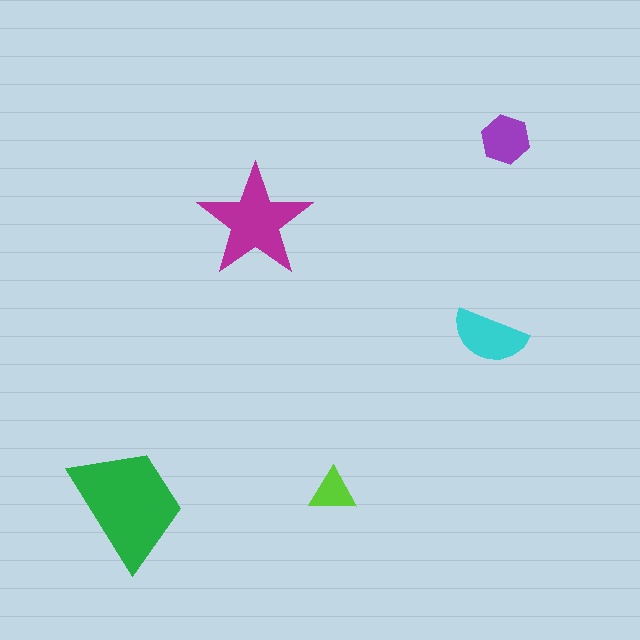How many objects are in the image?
There are 5 objects in the image.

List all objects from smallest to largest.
The lime triangle, the purple hexagon, the cyan semicircle, the magenta star, the green trapezoid.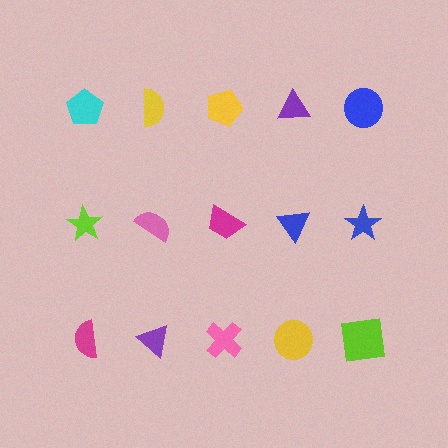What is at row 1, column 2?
A yellow semicircle.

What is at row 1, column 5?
A blue circle.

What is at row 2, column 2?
A pink semicircle.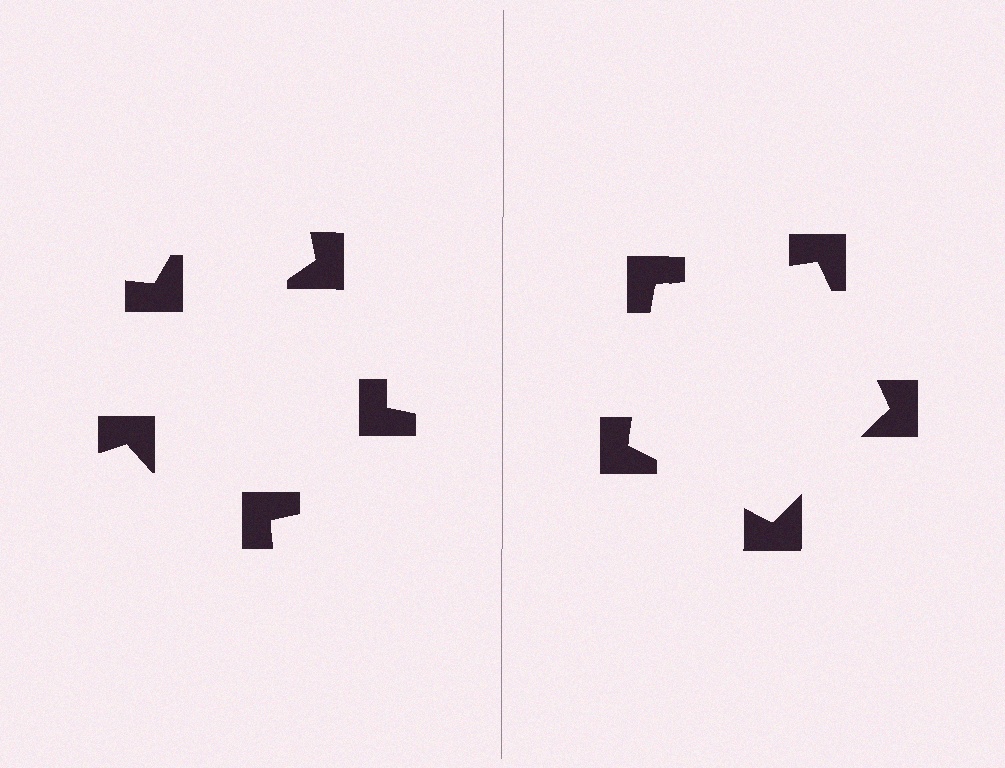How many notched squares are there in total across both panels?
10 — 5 on each side.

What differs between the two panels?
The notched squares are positioned identically on both sides; only the wedge orientations differ. On the right they align to a pentagon; on the left they are misaligned.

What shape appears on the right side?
An illusory pentagon.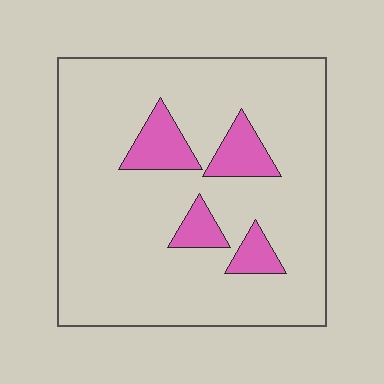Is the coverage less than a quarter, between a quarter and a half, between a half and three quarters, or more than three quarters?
Less than a quarter.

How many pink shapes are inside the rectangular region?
4.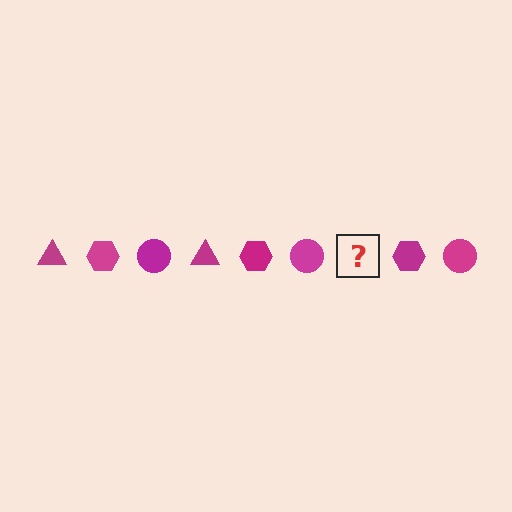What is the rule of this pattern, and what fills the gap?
The rule is that the pattern cycles through triangle, hexagon, circle shapes in magenta. The gap should be filled with a magenta triangle.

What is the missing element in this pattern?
The missing element is a magenta triangle.